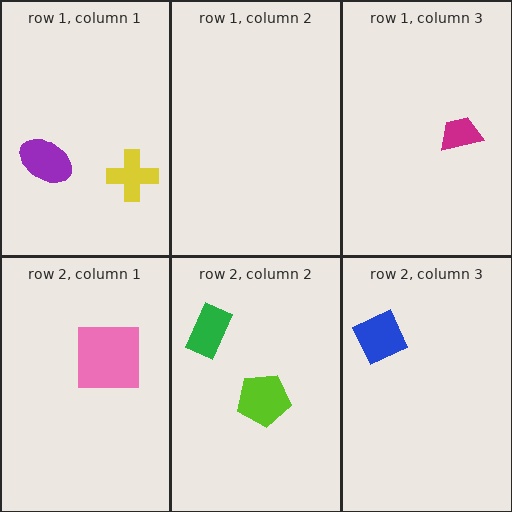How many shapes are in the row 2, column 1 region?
1.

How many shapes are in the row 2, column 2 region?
2.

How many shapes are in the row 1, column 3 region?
1.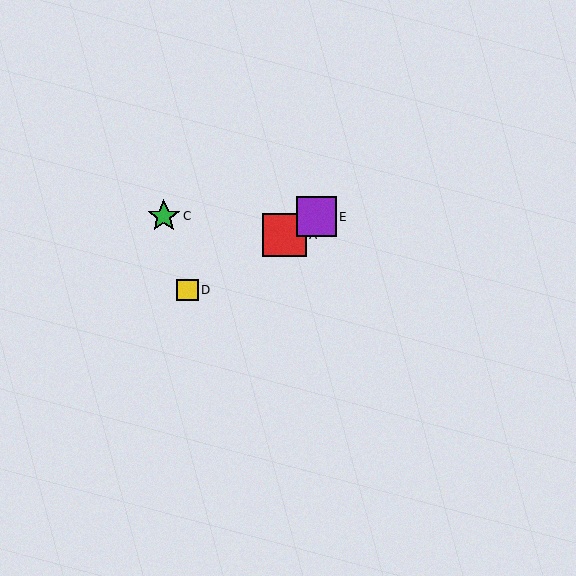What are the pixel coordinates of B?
Object B is at (309, 221).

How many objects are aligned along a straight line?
4 objects (A, B, D, E) are aligned along a straight line.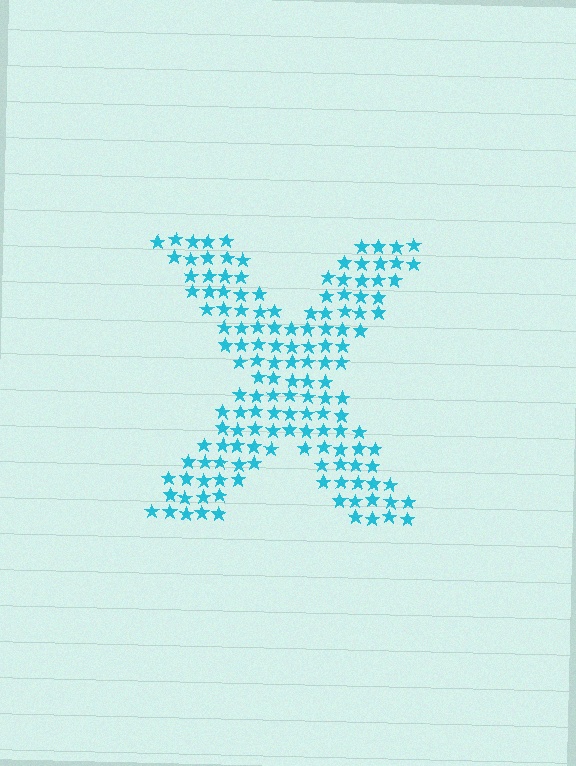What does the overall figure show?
The overall figure shows the letter X.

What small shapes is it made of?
It is made of small stars.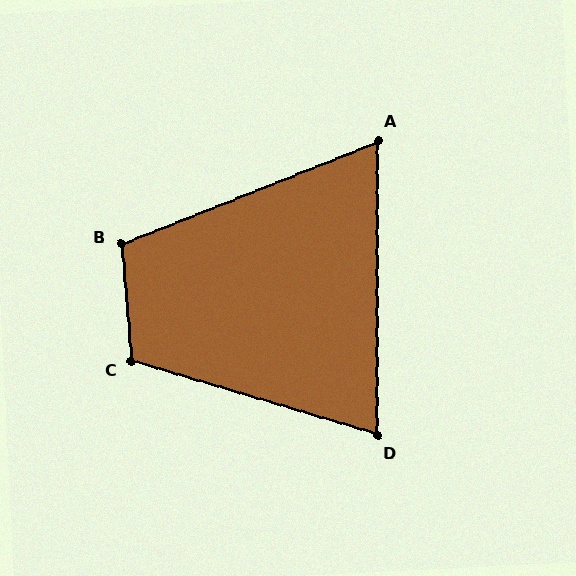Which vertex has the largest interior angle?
C, at approximately 112 degrees.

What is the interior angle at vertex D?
Approximately 73 degrees (acute).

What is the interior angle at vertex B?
Approximately 107 degrees (obtuse).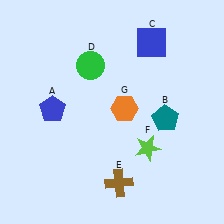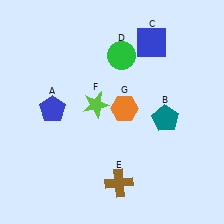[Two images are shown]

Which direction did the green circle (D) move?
The green circle (D) moved right.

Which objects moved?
The objects that moved are: the green circle (D), the lime star (F).